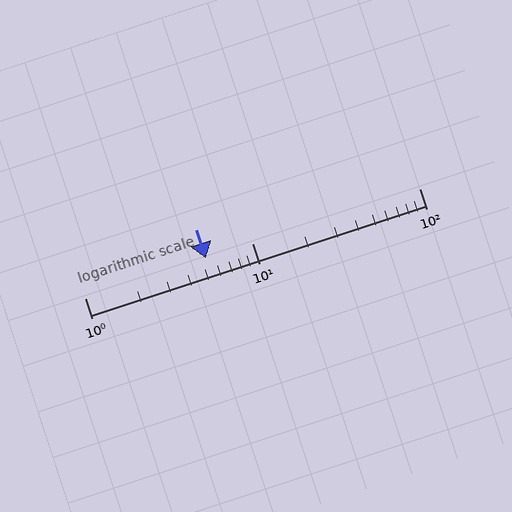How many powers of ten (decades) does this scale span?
The scale spans 2 decades, from 1 to 100.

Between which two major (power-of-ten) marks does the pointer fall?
The pointer is between 1 and 10.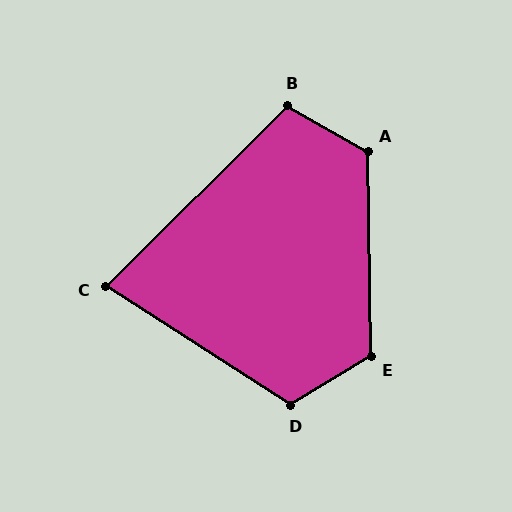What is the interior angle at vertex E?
Approximately 120 degrees (obtuse).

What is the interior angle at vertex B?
Approximately 106 degrees (obtuse).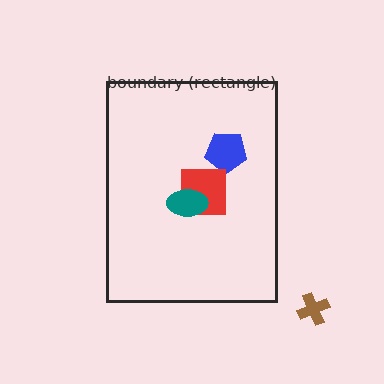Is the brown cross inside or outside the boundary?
Outside.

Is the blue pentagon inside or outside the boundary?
Inside.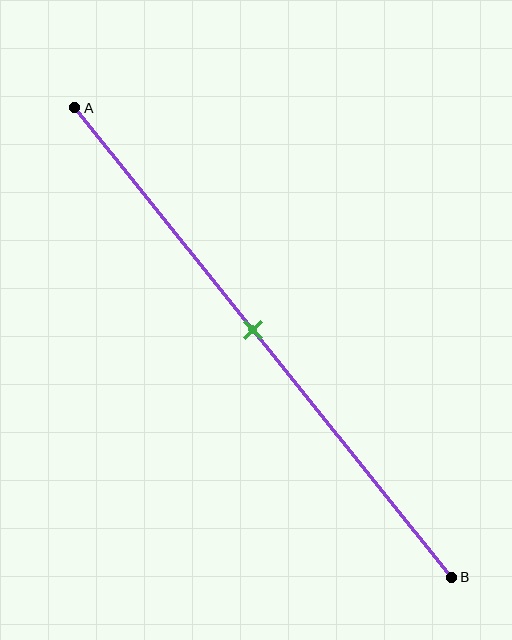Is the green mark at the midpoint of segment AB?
Yes, the mark is approximately at the midpoint.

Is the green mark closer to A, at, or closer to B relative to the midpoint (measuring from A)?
The green mark is approximately at the midpoint of segment AB.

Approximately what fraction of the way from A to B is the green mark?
The green mark is approximately 45% of the way from A to B.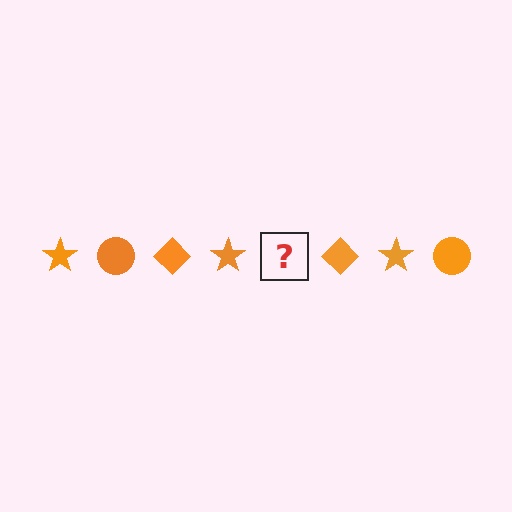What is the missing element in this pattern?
The missing element is an orange circle.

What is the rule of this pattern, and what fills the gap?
The rule is that the pattern cycles through star, circle, diamond shapes in orange. The gap should be filled with an orange circle.